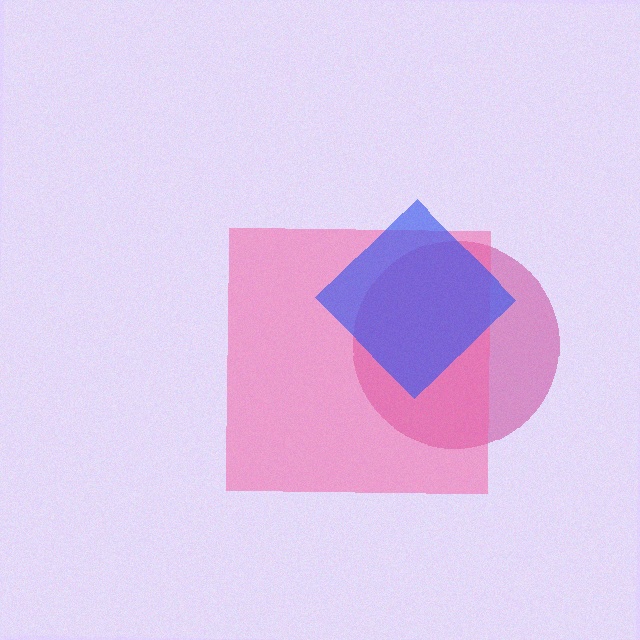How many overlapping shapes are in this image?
There are 3 overlapping shapes in the image.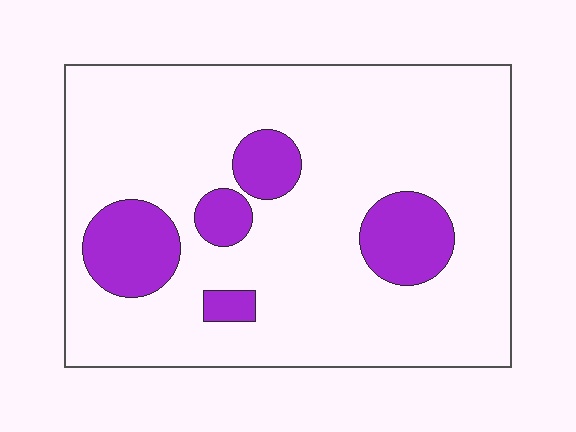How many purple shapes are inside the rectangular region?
5.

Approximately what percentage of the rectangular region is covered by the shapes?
Approximately 15%.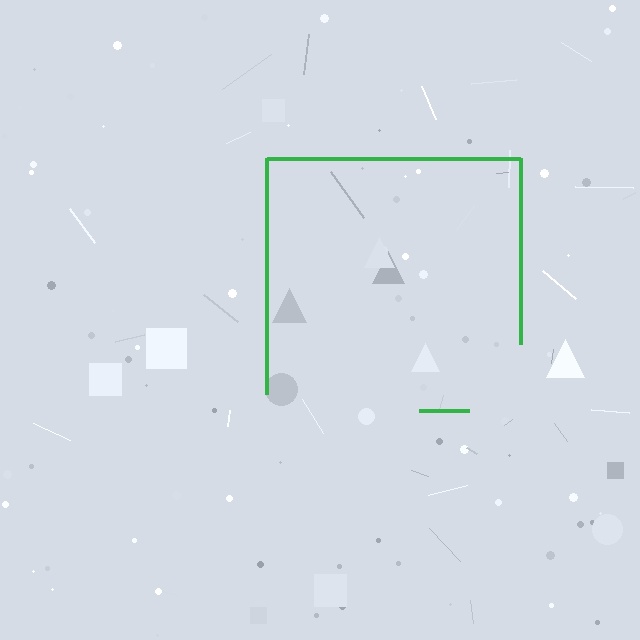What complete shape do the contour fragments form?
The contour fragments form a square.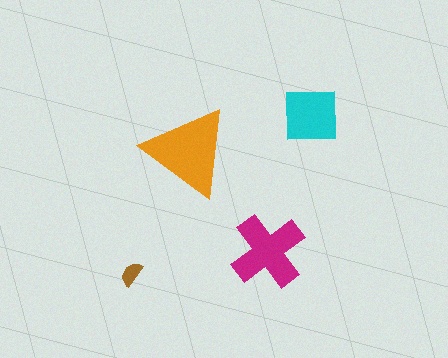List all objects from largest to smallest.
The orange triangle, the magenta cross, the cyan square, the brown semicircle.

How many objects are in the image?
There are 4 objects in the image.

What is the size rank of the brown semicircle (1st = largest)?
4th.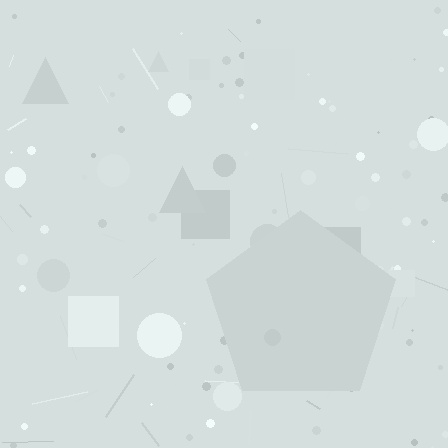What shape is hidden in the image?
A pentagon is hidden in the image.